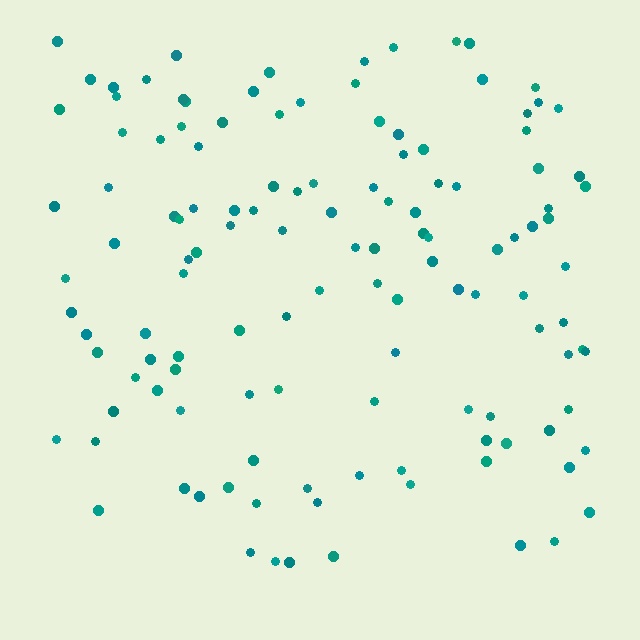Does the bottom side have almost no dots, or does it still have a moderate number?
Still a moderate number, just noticeably fewer than the top.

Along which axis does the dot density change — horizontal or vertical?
Vertical.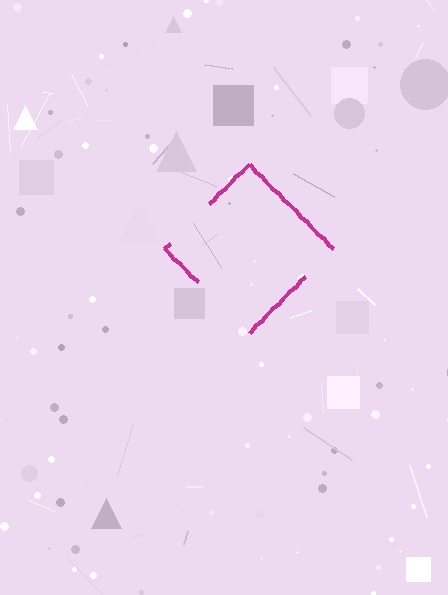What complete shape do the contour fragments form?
The contour fragments form a diamond.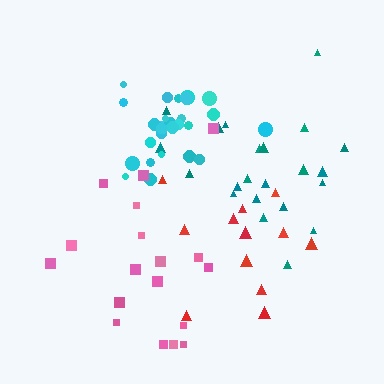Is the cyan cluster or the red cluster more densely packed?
Cyan.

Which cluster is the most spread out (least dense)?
Pink.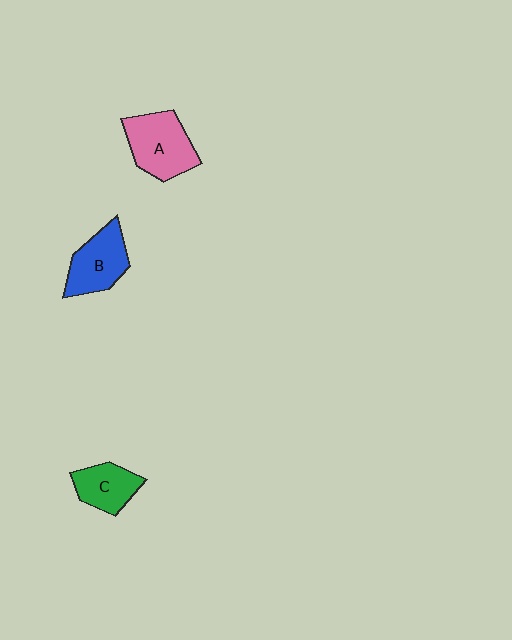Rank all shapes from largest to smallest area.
From largest to smallest: A (pink), B (blue), C (green).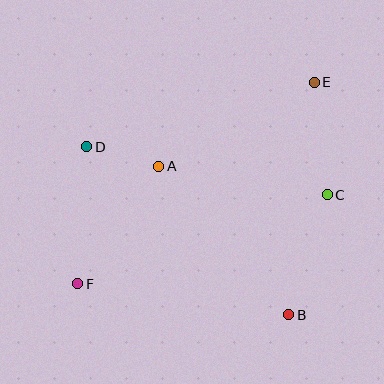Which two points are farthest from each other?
Points E and F are farthest from each other.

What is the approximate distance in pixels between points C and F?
The distance between C and F is approximately 265 pixels.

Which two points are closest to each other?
Points A and D are closest to each other.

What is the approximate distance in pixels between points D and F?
The distance between D and F is approximately 137 pixels.